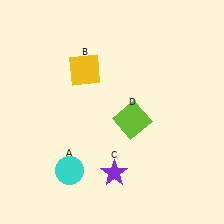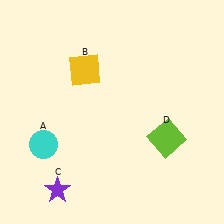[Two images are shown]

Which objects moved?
The objects that moved are: the cyan circle (A), the purple star (C), the lime square (D).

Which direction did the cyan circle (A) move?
The cyan circle (A) moved up.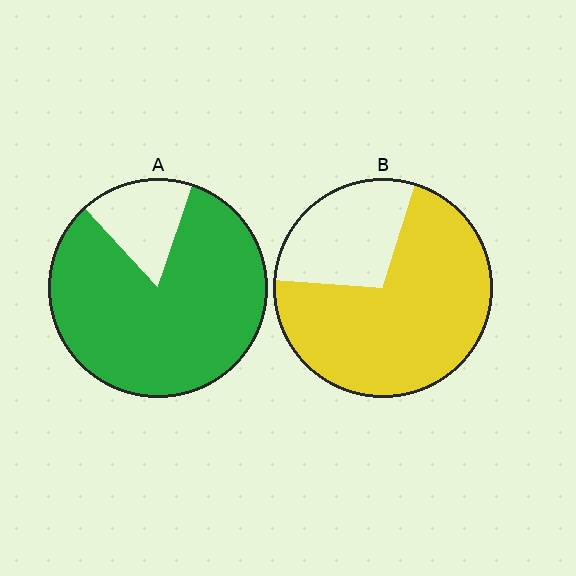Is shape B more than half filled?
Yes.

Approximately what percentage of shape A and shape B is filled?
A is approximately 85% and B is approximately 70%.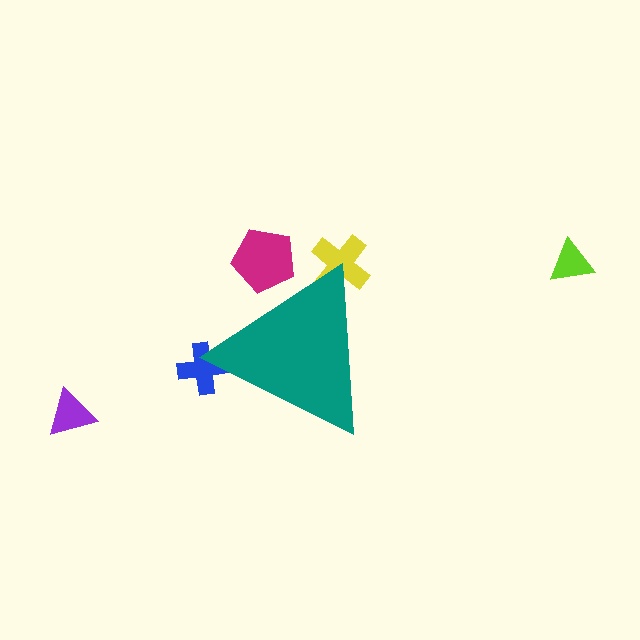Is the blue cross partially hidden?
Yes, the blue cross is partially hidden behind the teal triangle.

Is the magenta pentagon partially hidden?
Yes, the magenta pentagon is partially hidden behind the teal triangle.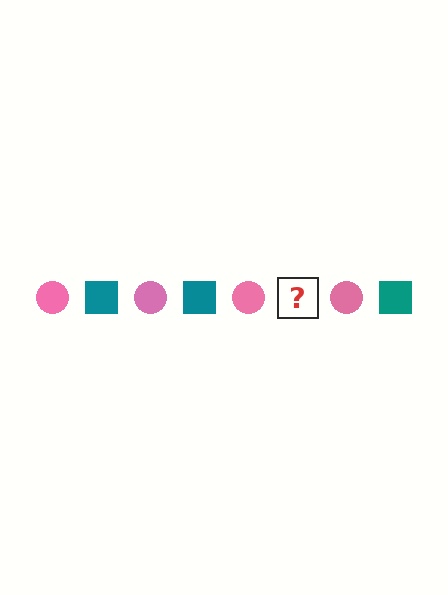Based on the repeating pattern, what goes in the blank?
The blank should be a teal square.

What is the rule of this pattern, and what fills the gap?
The rule is that the pattern alternates between pink circle and teal square. The gap should be filled with a teal square.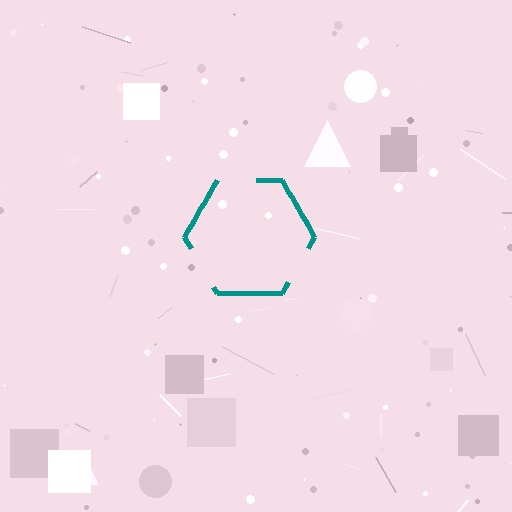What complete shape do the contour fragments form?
The contour fragments form a hexagon.